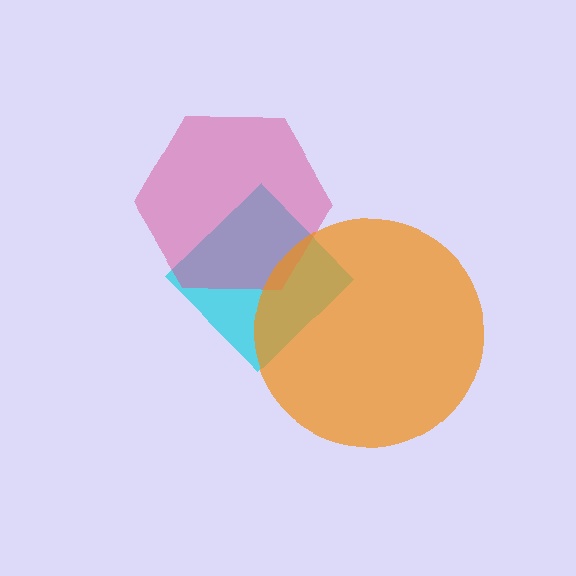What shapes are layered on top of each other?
The layered shapes are: a cyan diamond, a pink hexagon, an orange circle.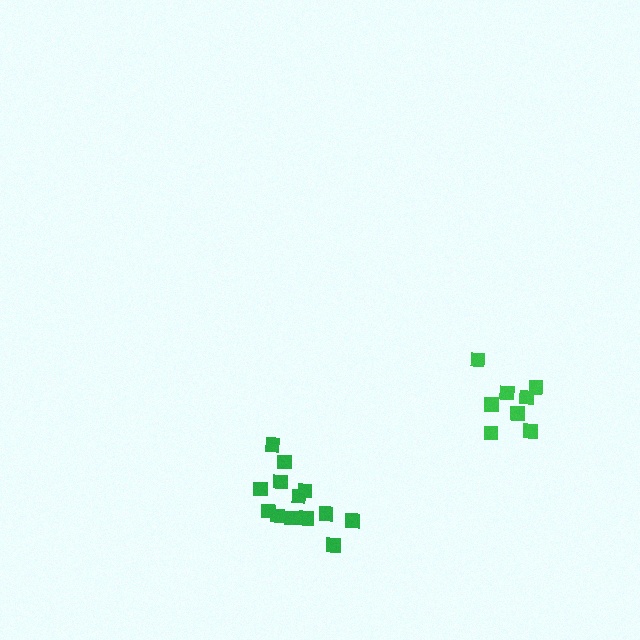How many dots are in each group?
Group 1: 13 dots, Group 2: 9 dots (22 total).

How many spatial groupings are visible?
There are 2 spatial groupings.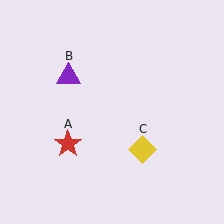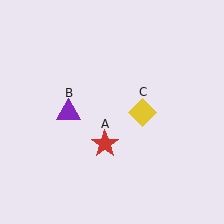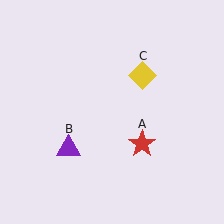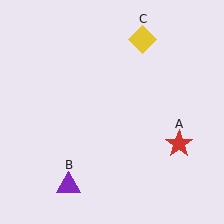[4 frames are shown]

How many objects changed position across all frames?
3 objects changed position: red star (object A), purple triangle (object B), yellow diamond (object C).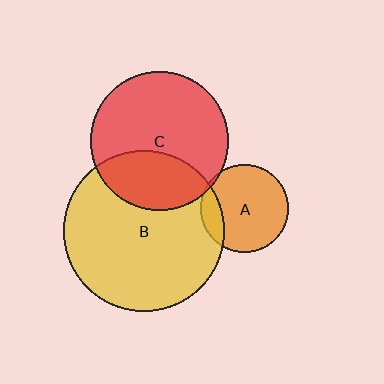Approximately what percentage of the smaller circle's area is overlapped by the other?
Approximately 15%.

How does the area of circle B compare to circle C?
Approximately 1.4 times.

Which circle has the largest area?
Circle B (yellow).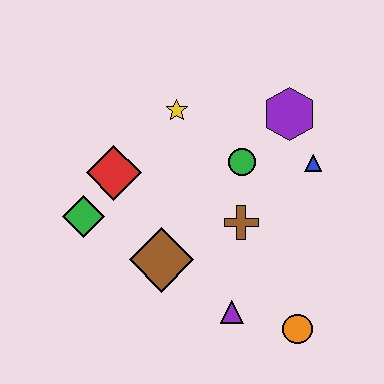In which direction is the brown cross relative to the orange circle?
The brown cross is above the orange circle.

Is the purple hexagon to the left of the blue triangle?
Yes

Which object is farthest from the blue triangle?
The green diamond is farthest from the blue triangle.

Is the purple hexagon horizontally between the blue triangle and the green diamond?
Yes